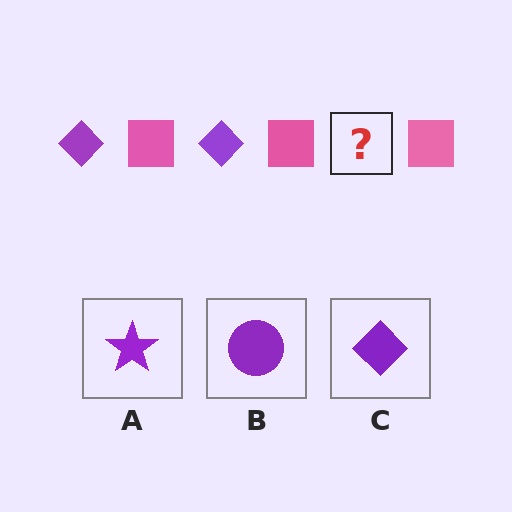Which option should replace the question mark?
Option C.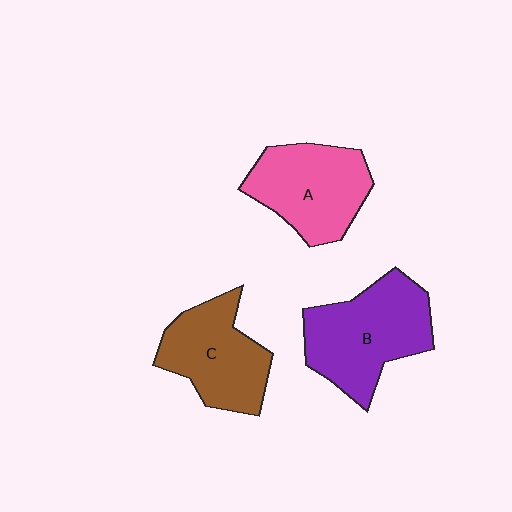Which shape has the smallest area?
Shape C (brown).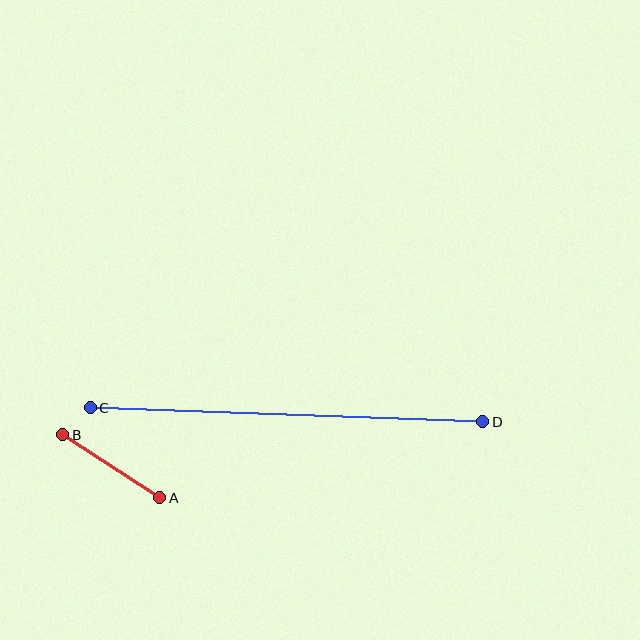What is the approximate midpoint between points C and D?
The midpoint is at approximately (287, 415) pixels.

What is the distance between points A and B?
The distance is approximately 116 pixels.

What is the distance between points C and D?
The distance is approximately 393 pixels.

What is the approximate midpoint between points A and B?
The midpoint is at approximately (111, 466) pixels.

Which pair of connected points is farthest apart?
Points C and D are farthest apart.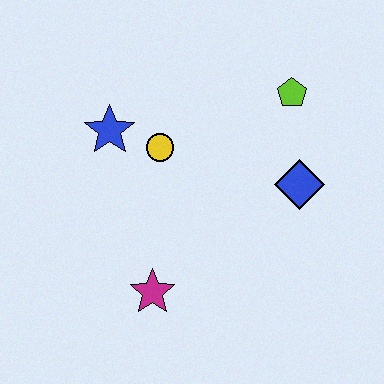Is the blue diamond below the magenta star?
No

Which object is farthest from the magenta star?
The lime pentagon is farthest from the magenta star.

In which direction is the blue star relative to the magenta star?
The blue star is above the magenta star.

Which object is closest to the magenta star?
The yellow circle is closest to the magenta star.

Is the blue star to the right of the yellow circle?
No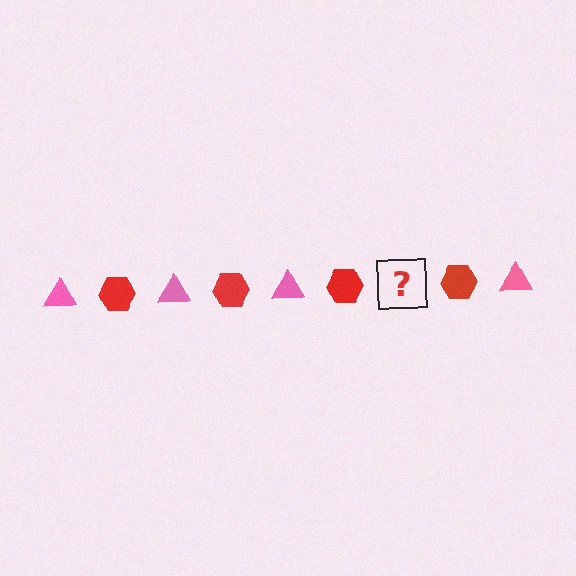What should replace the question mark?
The question mark should be replaced with a pink triangle.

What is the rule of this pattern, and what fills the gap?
The rule is that the pattern alternates between pink triangle and red hexagon. The gap should be filled with a pink triangle.